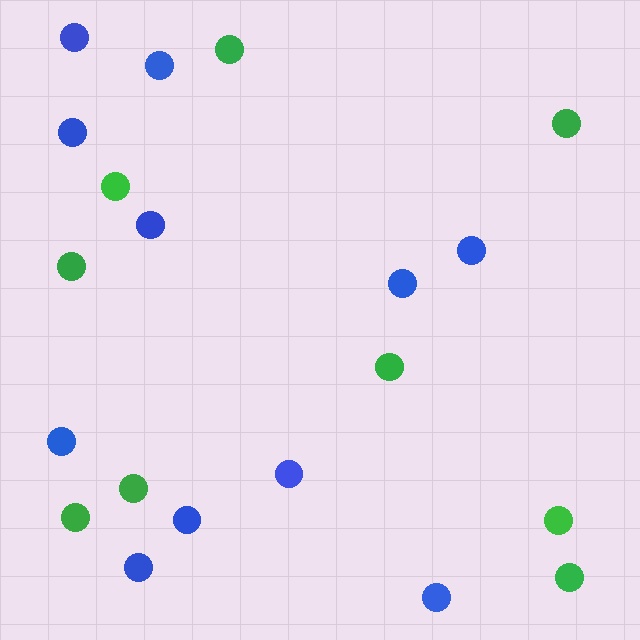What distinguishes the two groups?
There are 2 groups: one group of blue circles (11) and one group of green circles (9).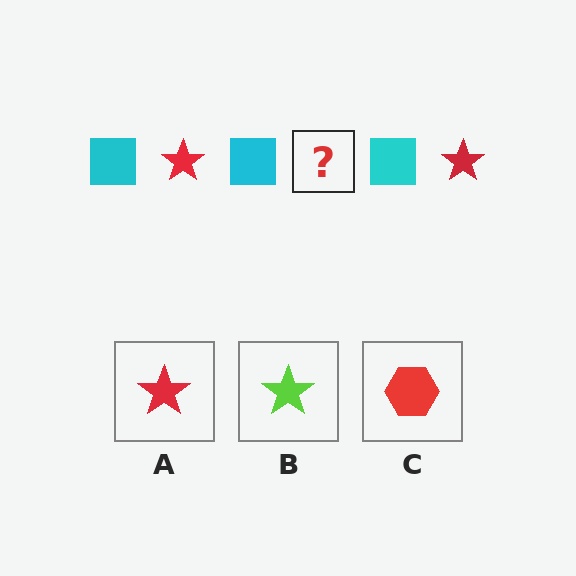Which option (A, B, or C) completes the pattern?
A.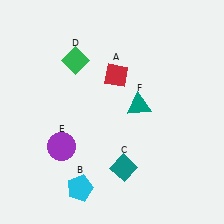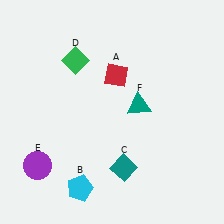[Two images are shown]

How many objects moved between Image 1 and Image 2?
1 object moved between the two images.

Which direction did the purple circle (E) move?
The purple circle (E) moved left.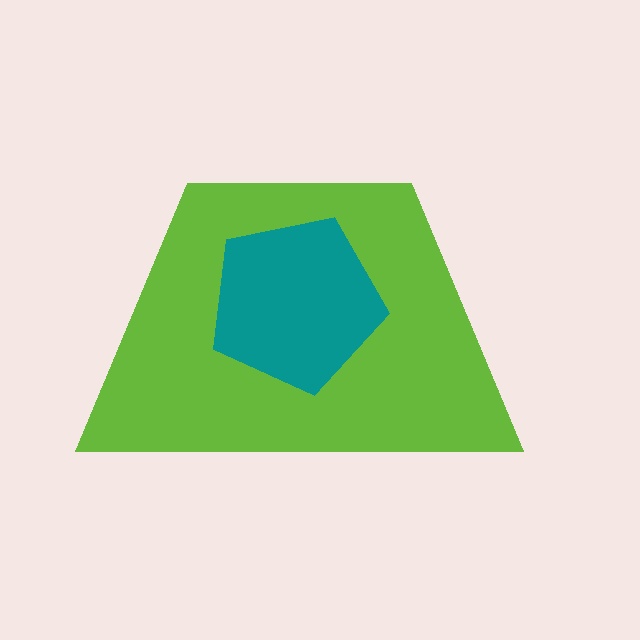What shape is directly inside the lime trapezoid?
The teal pentagon.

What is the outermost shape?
The lime trapezoid.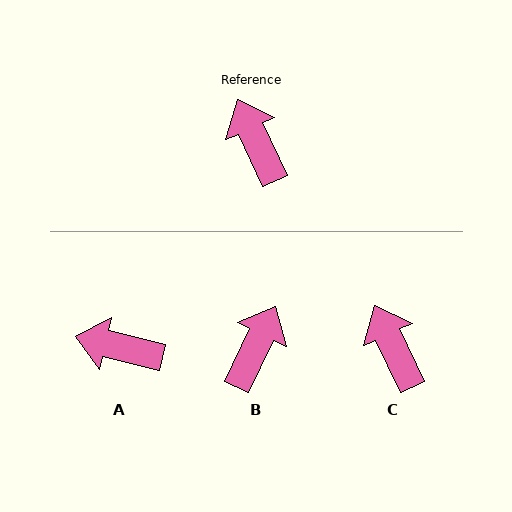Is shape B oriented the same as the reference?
No, it is off by about 51 degrees.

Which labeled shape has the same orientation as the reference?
C.